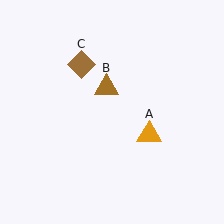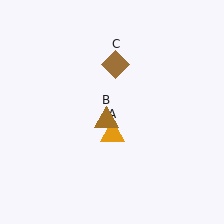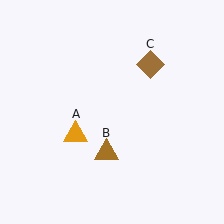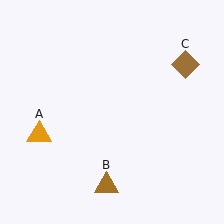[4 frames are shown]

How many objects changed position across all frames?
3 objects changed position: orange triangle (object A), brown triangle (object B), brown diamond (object C).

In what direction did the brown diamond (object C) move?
The brown diamond (object C) moved right.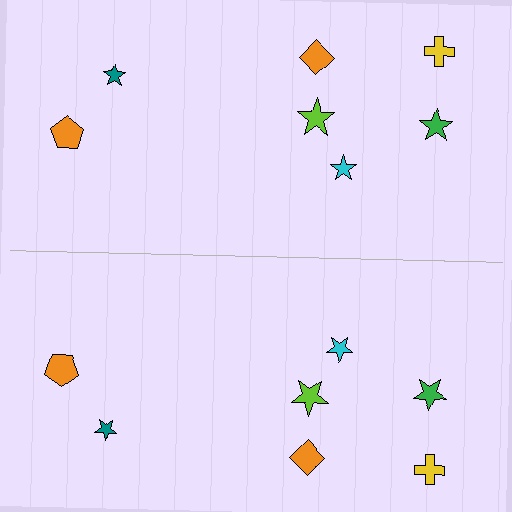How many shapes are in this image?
There are 14 shapes in this image.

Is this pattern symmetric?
Yes, this pattern has bilateral (reflection) symmetry.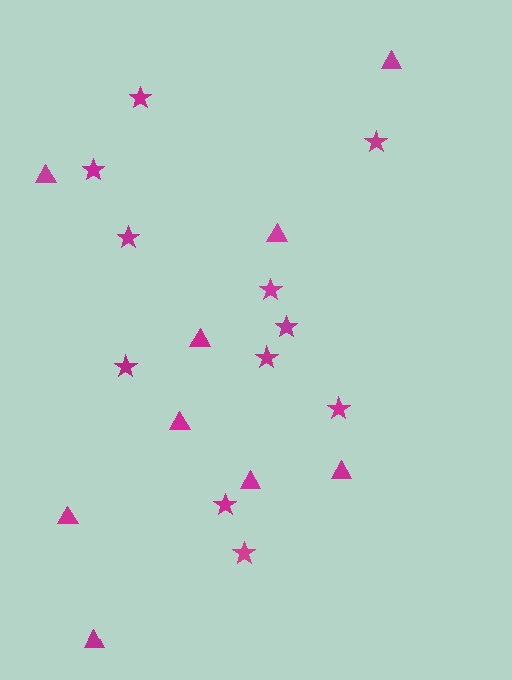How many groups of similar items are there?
There are 2 groups: one group of triangles (9) and one group of stars (11).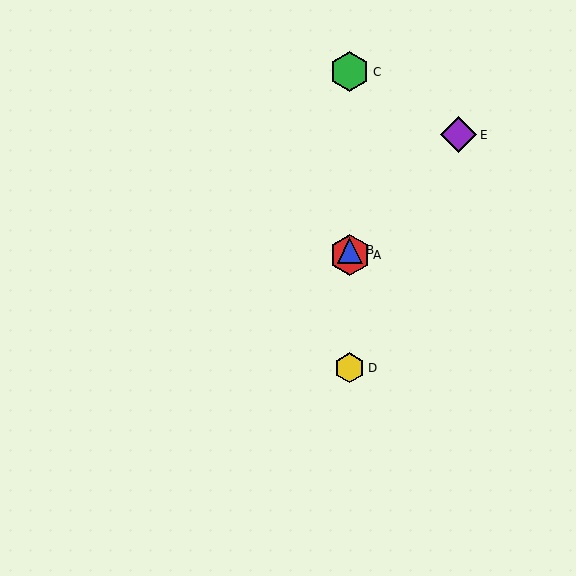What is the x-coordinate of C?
Object C is at x≈350.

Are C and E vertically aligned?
No, C is at x≈350 and E is at x≈459.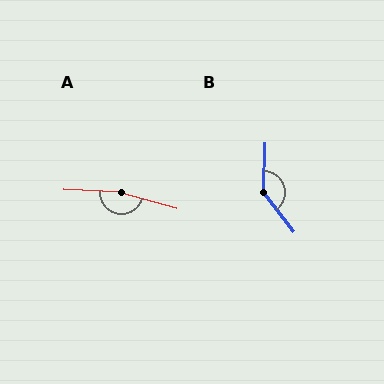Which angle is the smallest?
B, at approximately 141 degrees.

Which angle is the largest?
A, at approximately 168 degrees.